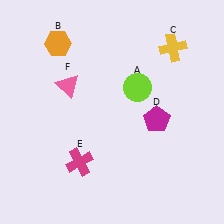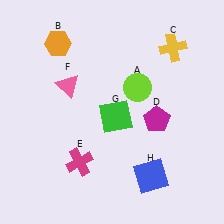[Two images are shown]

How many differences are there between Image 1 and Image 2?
There are 2 differences between the two images.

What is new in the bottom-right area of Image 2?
A blue square (H) was added in the bottom-right area of Image 2.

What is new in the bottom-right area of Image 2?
A green square (G) was added in the bottom-right area of Image 2.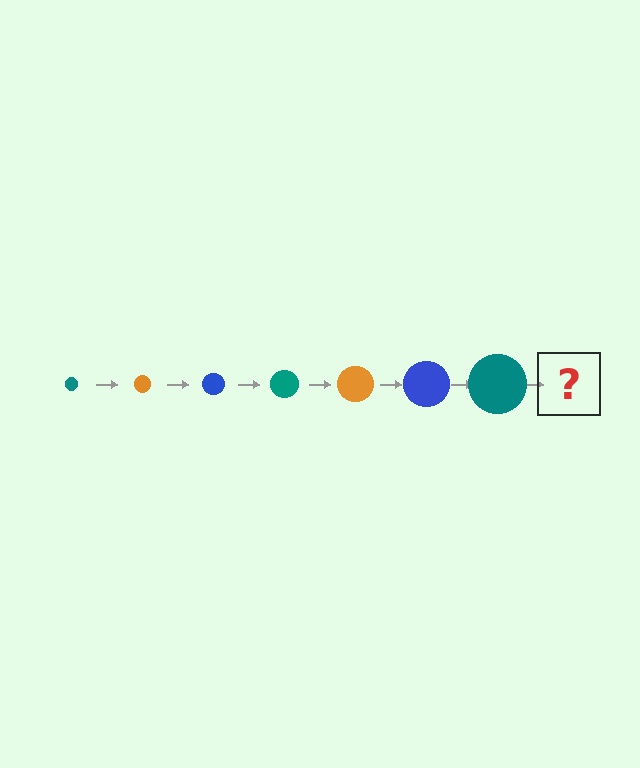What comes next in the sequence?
The next element should be an orange circle, larger than the previous one.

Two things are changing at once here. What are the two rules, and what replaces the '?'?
The two rules are that the circle grows larger each step and the color cycles through teal, orange, and blue. The '?' should be an orange circle, larger than the previous one.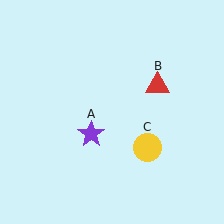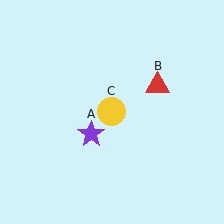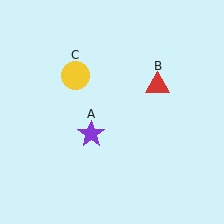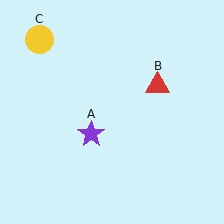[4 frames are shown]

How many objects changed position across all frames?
1 object changed position: yellow circle (object C).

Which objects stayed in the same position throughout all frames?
Purple star (object A) and red triangle (object B) remained stationary.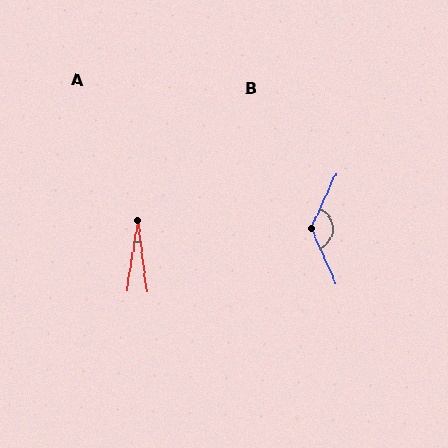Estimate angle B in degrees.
Approximately 132 degrees.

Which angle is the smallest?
A, at approximately 16 degrees.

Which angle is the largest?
B, at approximately 132 degrees.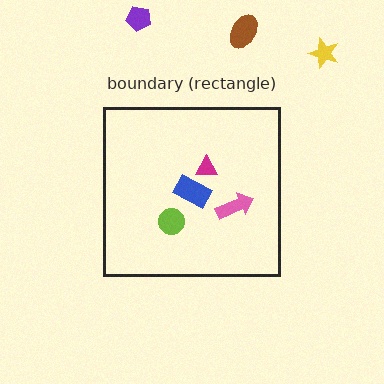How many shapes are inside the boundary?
4 inside, 3 outside.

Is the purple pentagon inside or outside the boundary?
Outside.